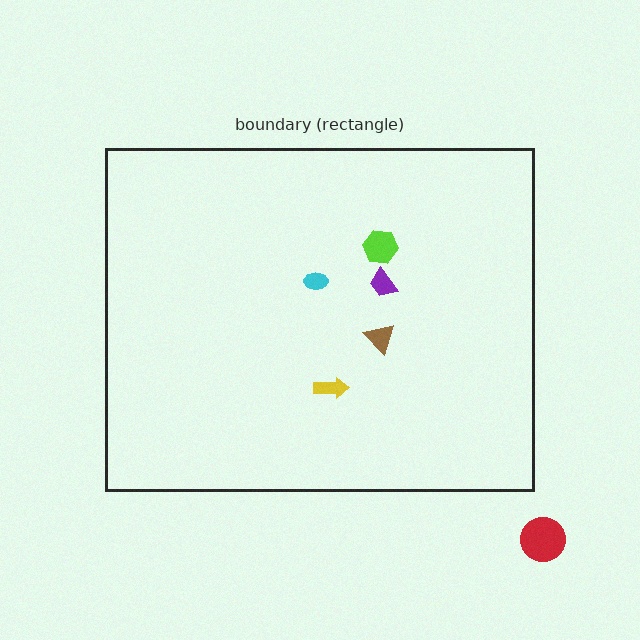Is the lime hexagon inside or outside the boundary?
Inside.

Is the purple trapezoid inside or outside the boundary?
Inside.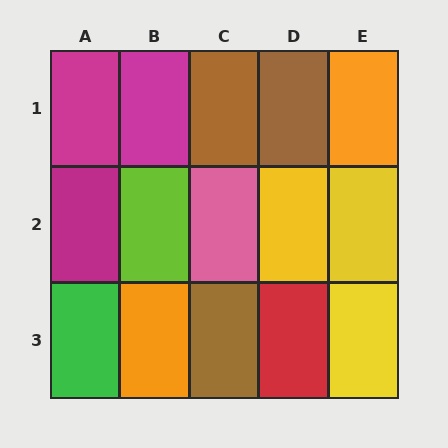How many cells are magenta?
3 cells are magenta.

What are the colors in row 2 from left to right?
Magenta, lime, pink, yellow, yellow.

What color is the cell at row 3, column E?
Yellow.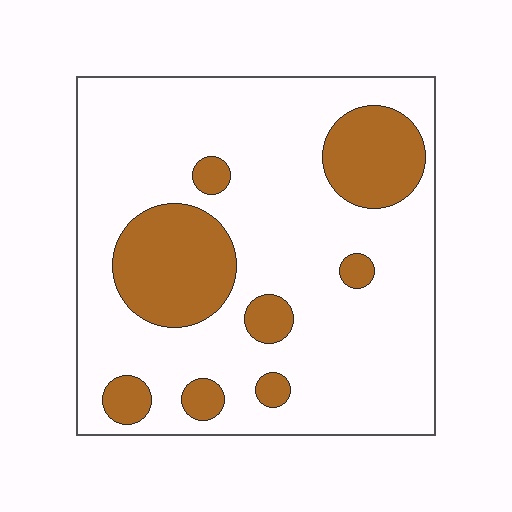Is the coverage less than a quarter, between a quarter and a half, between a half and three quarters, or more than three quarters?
Less than a quarter.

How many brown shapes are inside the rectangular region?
8.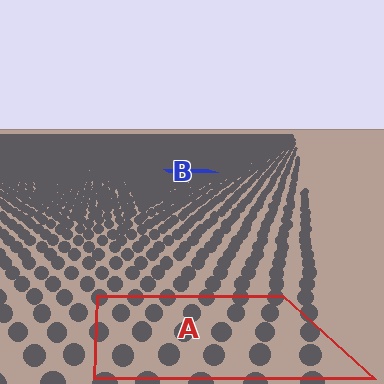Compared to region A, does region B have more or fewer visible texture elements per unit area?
Region B has more texture elements per unit area — they are packed more densely because it is farther away.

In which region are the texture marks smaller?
The texture marks are smaller in region B, because it is farther away.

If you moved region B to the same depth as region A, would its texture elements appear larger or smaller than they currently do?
They would appear larger. At a closer depth, the same texture elements are projected at a bigger on-screen size.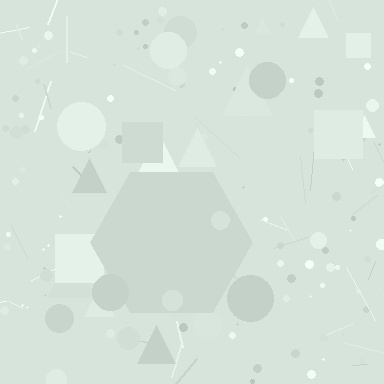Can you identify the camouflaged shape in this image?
The camouflaged shape is a hexagon.